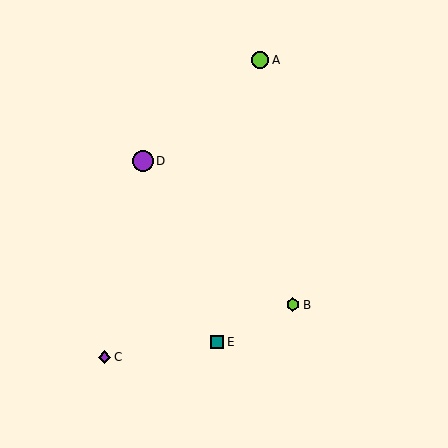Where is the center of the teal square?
The center of the teal square is at (217, 342).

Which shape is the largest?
The purple circle (labeled D) is the largest.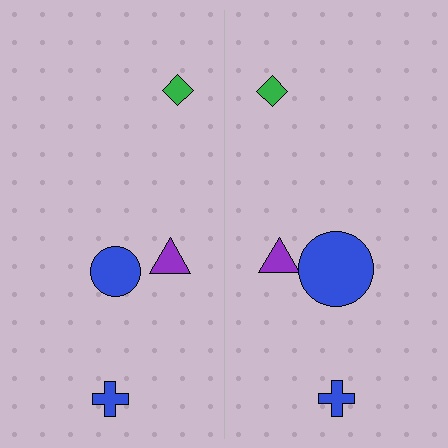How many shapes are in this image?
There are 8 shapes in this image.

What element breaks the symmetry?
The blue circle on the right side has a different size than its mirror counterpart.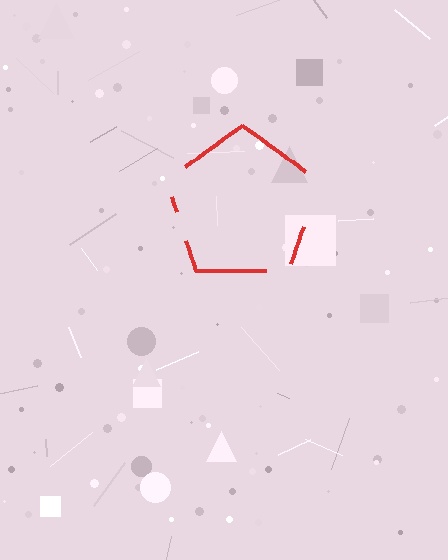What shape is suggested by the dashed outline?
The dashed outline suggests a pentagon.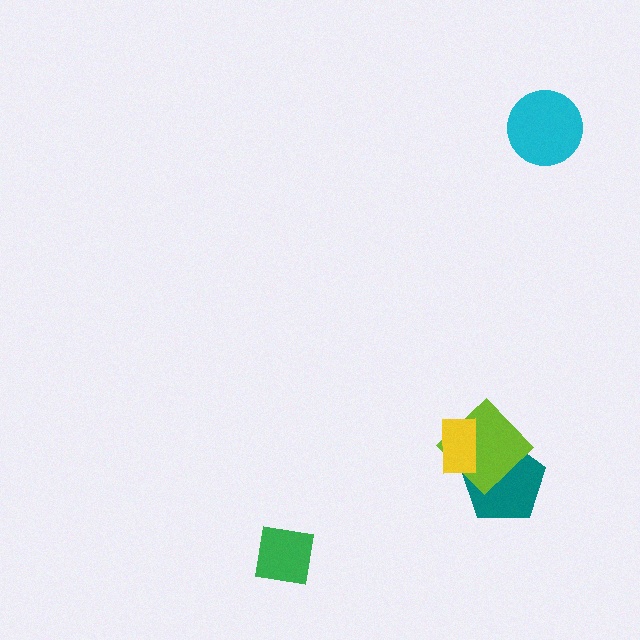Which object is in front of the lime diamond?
The yellow rectangle is in front of the lime diamond.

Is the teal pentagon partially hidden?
Yes, it is partially covered by another shape.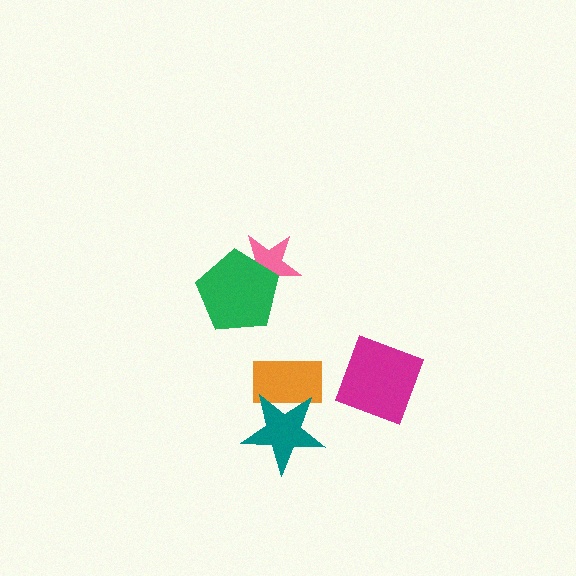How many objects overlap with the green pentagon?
1 object overlaps with the green pentagon.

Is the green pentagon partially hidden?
No, no other shape covers it.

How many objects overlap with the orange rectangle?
1 object overlaps with the orange rectangle.